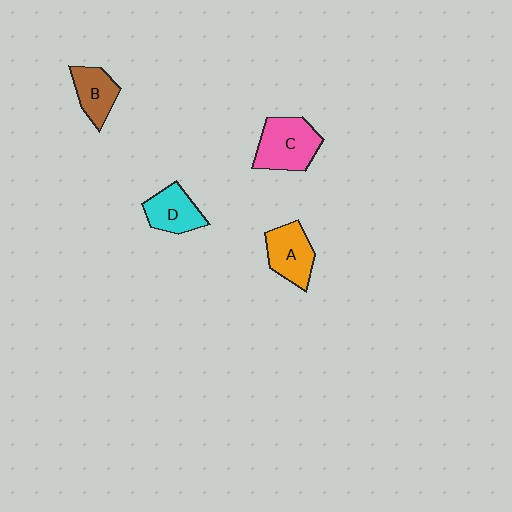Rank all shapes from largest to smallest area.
From largest to smallest: C (pink), A (orange), D (cyan), B (brown).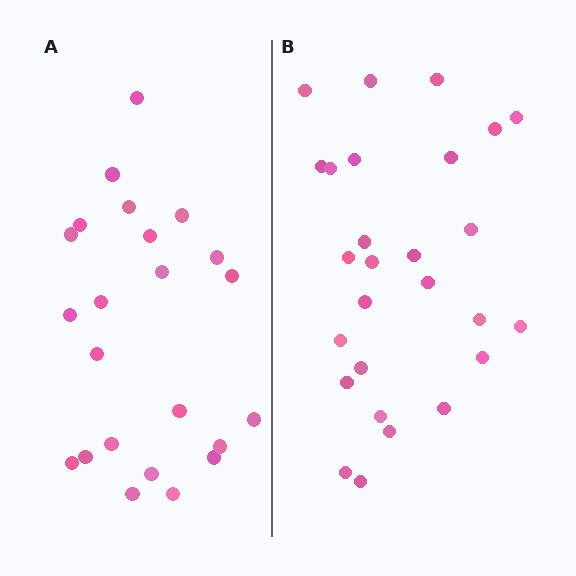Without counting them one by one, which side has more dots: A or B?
Region B (the right region) has more dots.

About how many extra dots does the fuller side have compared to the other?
Region B has about 4 more dots than region A.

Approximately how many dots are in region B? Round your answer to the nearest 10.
About 30 dots. (The exact count is 27, which rounds to 30.)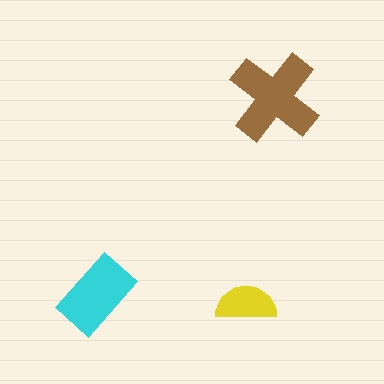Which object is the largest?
The brown cross.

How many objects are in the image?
There are 3 objects in the image.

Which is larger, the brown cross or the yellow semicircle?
The brown cross.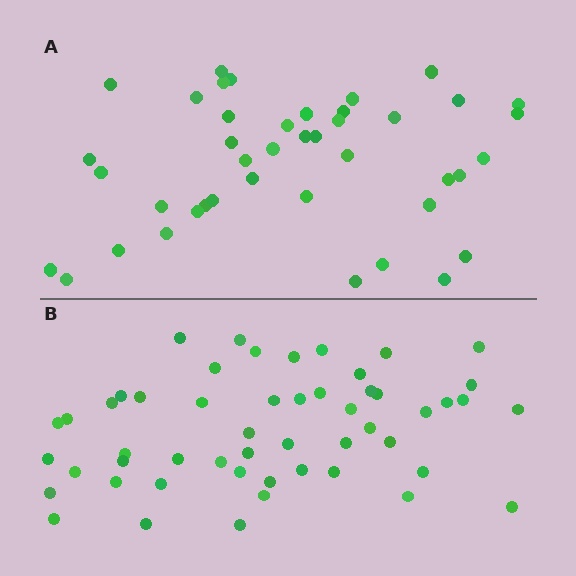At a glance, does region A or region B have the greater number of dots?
Region B (the bottom region) has more dots.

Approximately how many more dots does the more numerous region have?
Region B has roughly 10 or so more dots than region A.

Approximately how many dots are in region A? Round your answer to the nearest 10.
About 40 dots. (The exact count is 42, which rounds to 40.)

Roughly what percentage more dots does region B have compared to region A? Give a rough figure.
About 25% more.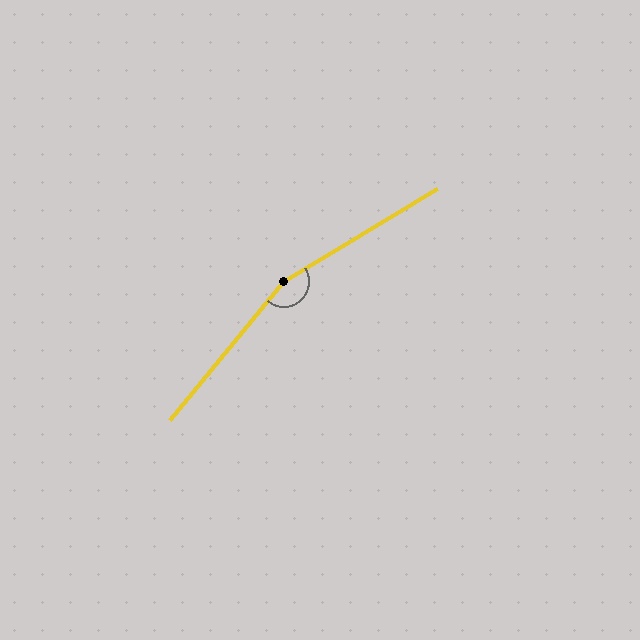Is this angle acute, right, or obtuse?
It is obtuse.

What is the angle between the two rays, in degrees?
Approximately 161 degrees.